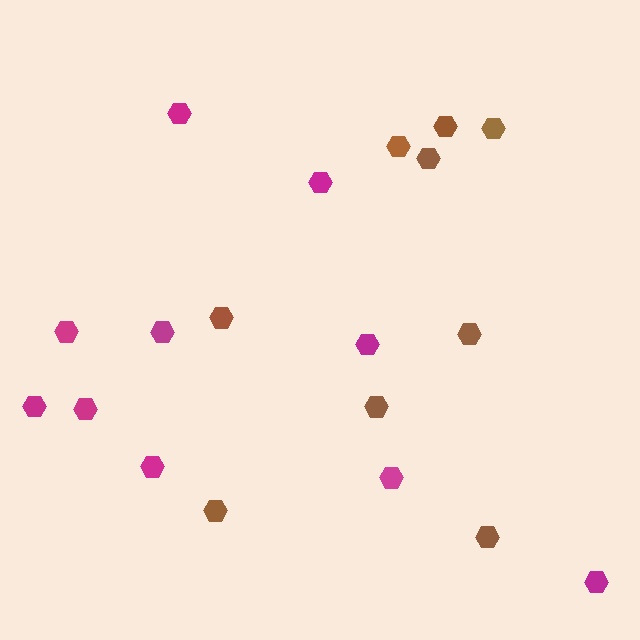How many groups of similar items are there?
There are 2 groups: one group of magenta hexagons (10) and one group of brown hexagons (9).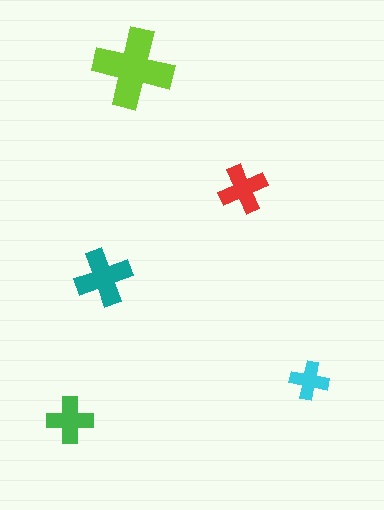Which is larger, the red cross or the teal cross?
The teal one.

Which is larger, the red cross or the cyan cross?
The red one.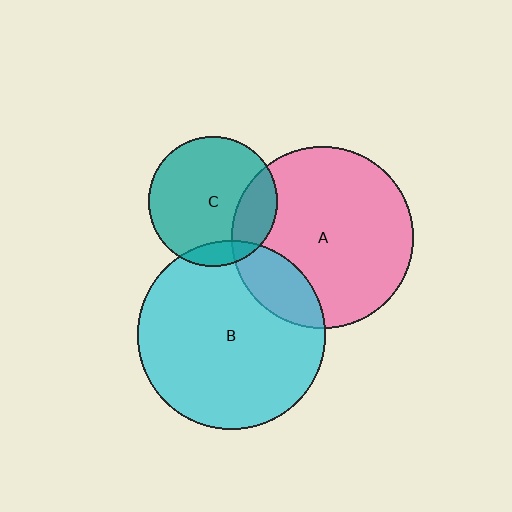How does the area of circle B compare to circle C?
Approximately 2.1 times.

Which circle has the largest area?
Circle B (cyan).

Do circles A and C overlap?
Yes.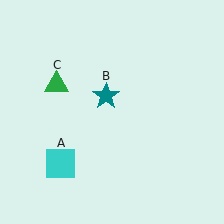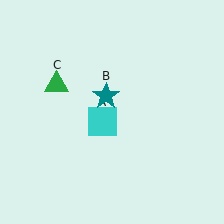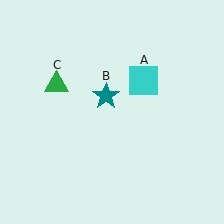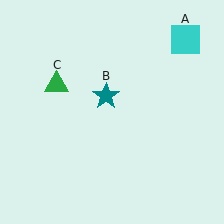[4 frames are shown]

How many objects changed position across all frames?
1 object changed position: cyan square (object A).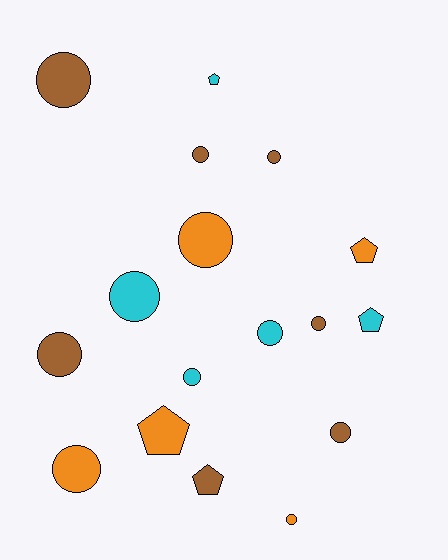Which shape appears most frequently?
Circle, with 12 objects.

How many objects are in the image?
There are 17 objects.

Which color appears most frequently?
Brown, with 7 objects.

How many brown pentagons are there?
There is 1 brown pentagon.